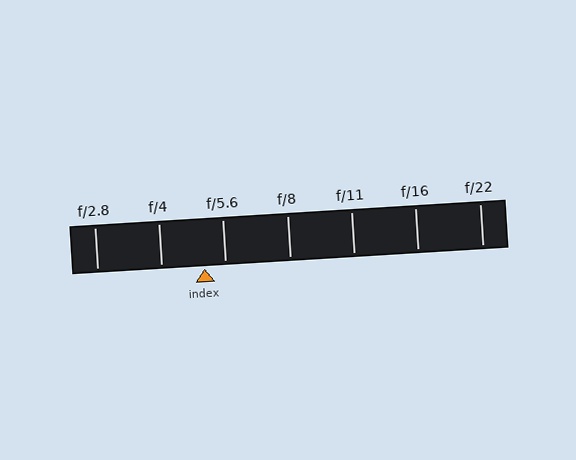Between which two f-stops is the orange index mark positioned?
The index mark is between f/4 and f/5.6.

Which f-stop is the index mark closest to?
The index mark is closest to f/5.6.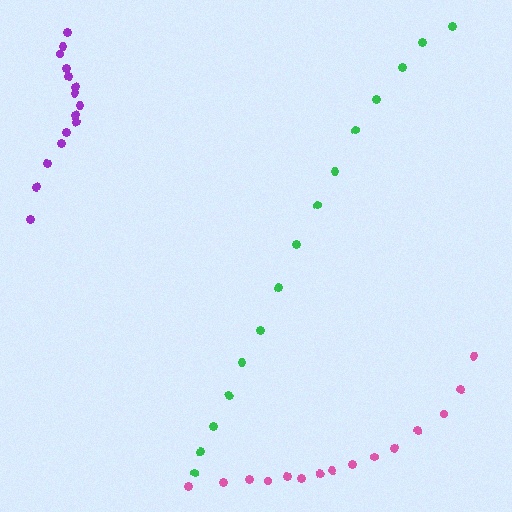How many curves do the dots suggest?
There are 3 distinct paths.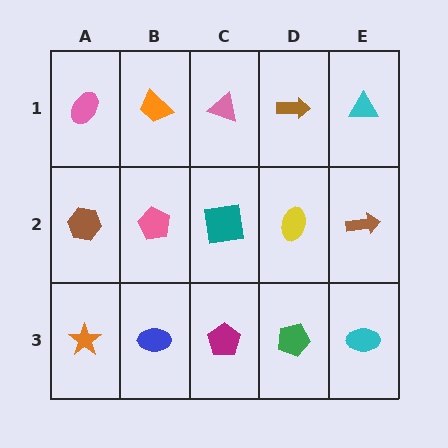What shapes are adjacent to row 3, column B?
A pink pentagon (row 2, column B), an orange star (row 3, column A), a magenta pentagon (row 3, column C).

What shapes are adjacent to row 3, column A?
A brown hexagon (row 2, column A), a blue ellipse (row 3, column B).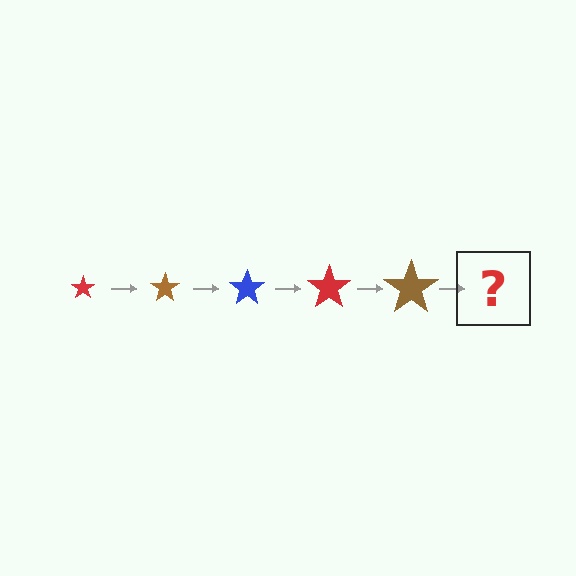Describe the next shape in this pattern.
It should be a blue star, larger than the previous one.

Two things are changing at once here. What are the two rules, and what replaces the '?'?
The two rules are that the star grows larger each step and the color cycles through red, brown, and blue. The '?' should be a blue star, larger than the previous one.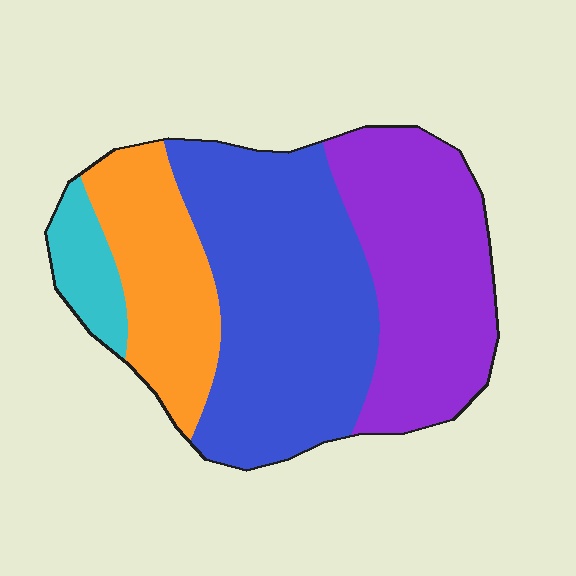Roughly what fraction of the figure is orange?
Orange covers about 20% of the figure.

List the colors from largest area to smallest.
From largest to smallest: blue, purple, orange, cyan.